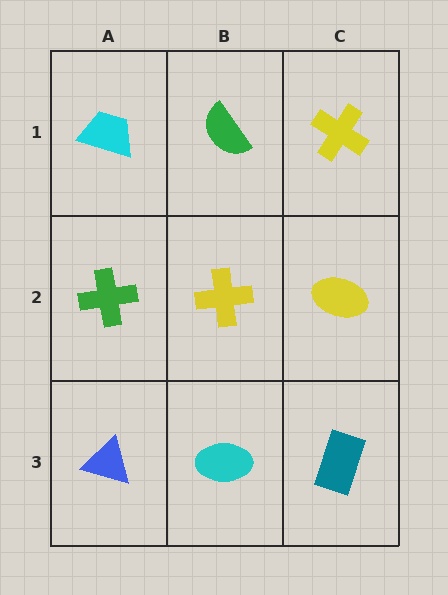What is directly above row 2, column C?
A yellow cross.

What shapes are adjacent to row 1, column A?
A green cross (row 2, column A), a green semicircle (row 1, column B).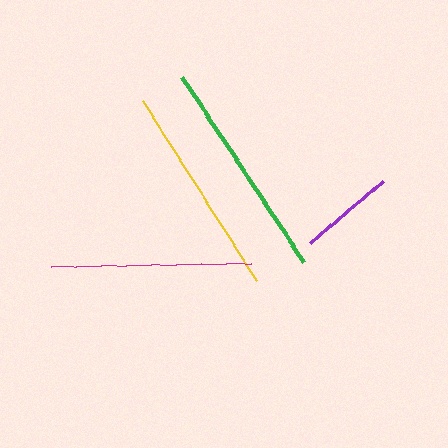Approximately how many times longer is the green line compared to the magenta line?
The green line is approximately 1.1 times the length of the magenta line.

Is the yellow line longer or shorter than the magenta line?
The yellow line is longer than the magenta line.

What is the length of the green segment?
The green segment is approximately 222 pixels long.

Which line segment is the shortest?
The purple line is the shortest at approximately 96 pixels.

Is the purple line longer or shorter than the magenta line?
The magenta line is longer than the purple line.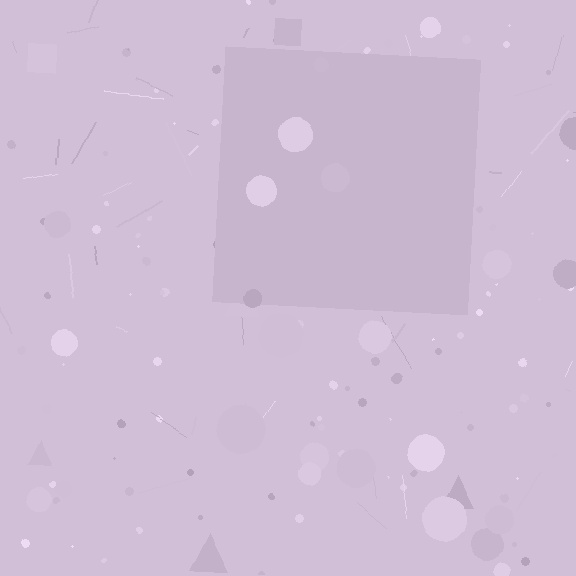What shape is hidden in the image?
A square is hidden in the image.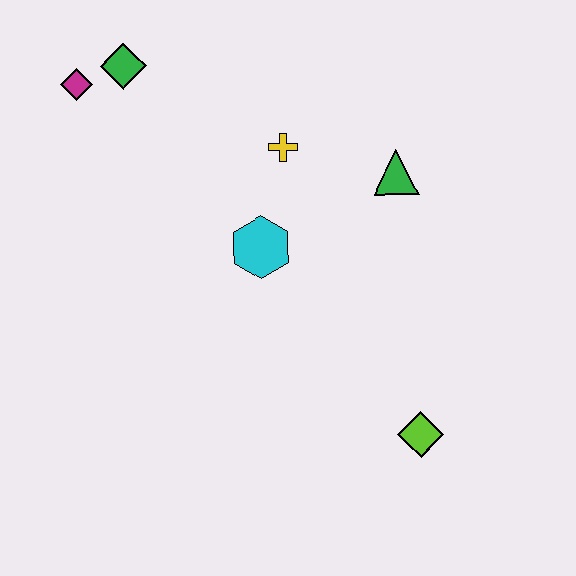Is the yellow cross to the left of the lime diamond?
Yes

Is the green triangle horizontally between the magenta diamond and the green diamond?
No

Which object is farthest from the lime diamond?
The magenta diamond is farthest from the lime diamond.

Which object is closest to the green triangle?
The yellow cross is closest to the green triangle.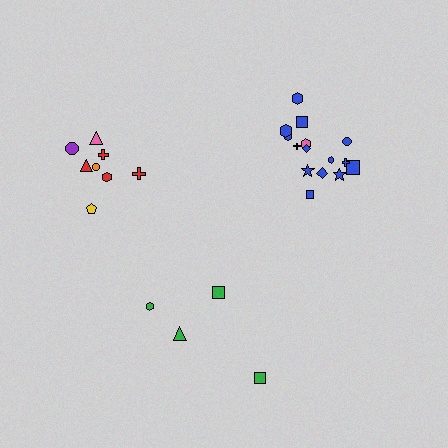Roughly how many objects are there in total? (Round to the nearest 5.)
Roughly 25 objects in total.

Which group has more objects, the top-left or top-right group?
The top-right group.